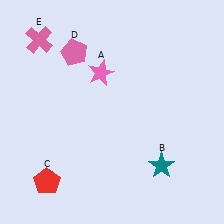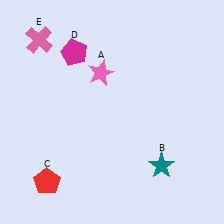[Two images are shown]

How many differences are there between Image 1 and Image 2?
There is 1 difference between the two images.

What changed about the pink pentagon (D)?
In Image 1, D is pink. In Image 2, it changed to magenta.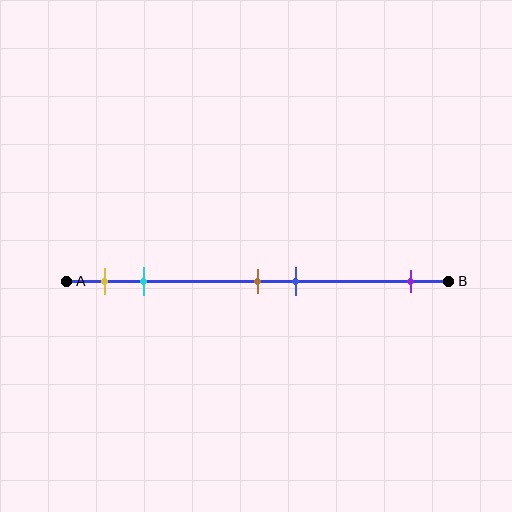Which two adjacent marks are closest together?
The brown and blue marks are the closest adjacent pair.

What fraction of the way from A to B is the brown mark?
The brown mark is approximately 50% (0.5) of the way from A to B.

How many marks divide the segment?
There are 5 marks dividing the segment.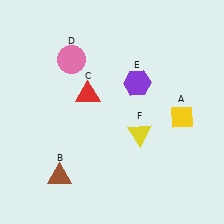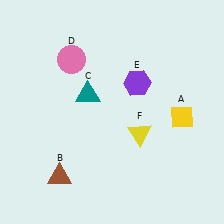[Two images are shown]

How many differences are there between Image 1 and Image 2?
There is 1 difference between the two images.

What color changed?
The triangle (C) changed from red in Image 1 to teal in Image 2.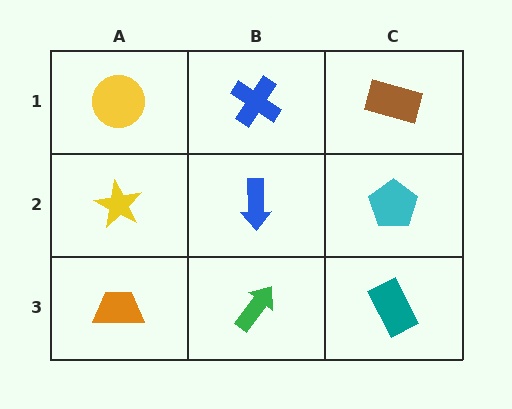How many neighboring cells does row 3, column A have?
2.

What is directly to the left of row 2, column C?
A blue arrow.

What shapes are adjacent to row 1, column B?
A blue arrow (row 2, column B), a yellow circle (row 1, column A), a brown rectangle (row 1, column C).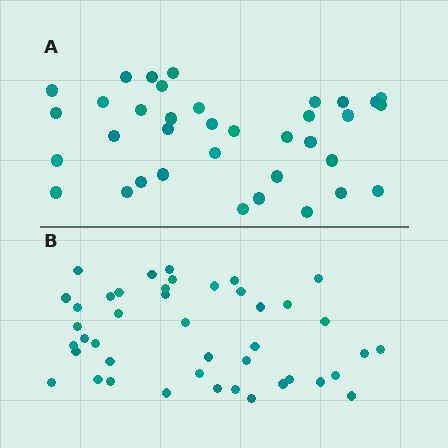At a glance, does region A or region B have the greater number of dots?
Region B (the bottom region) has more dots.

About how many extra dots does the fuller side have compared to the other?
Region B has roughly 8 or so more dots than region A.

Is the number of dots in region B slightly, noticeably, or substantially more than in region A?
Region B has only slightly more — the two regions are fairly close. The ratio is roughly 1.2 to 1.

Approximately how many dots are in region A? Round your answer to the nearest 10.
About 40 dots. (The exact count is 36, which rounds to 40.)